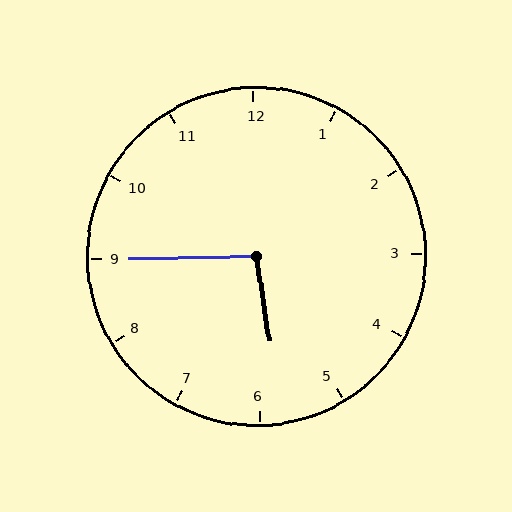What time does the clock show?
5:45.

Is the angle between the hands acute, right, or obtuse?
It is obtuse.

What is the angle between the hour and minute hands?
Approximately 98 degrees.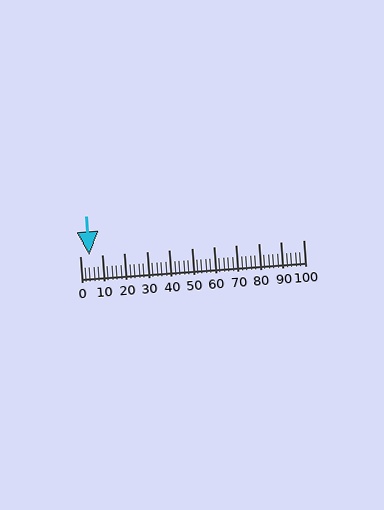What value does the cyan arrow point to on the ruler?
The cyan arrow points to approximately 4.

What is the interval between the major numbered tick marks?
The major tick marks are spaced 10 units apart.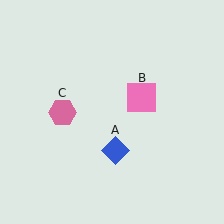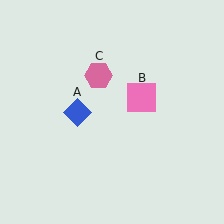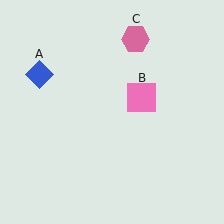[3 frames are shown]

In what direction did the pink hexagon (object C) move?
The pink hexagon (object C) moved up and to the right.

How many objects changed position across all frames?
2 objects changed position: blue diamond (object A), pink hexagon (object C).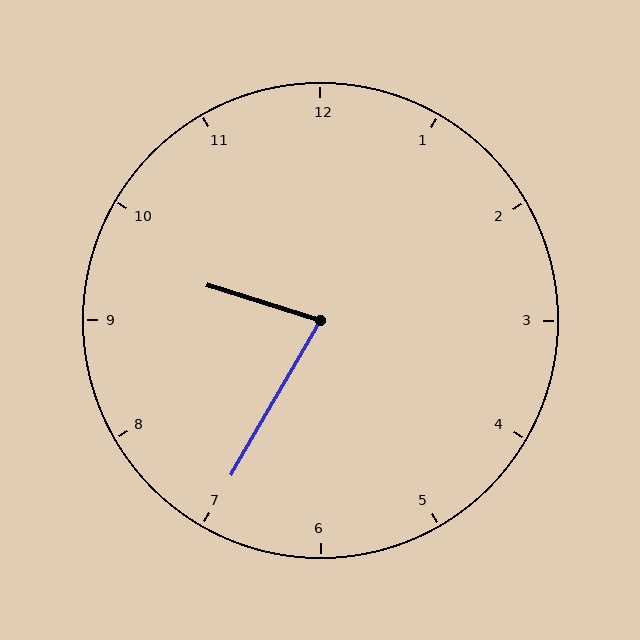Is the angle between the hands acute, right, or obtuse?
It is acute.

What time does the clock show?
9:35.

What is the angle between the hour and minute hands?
Approximately 78 degrees.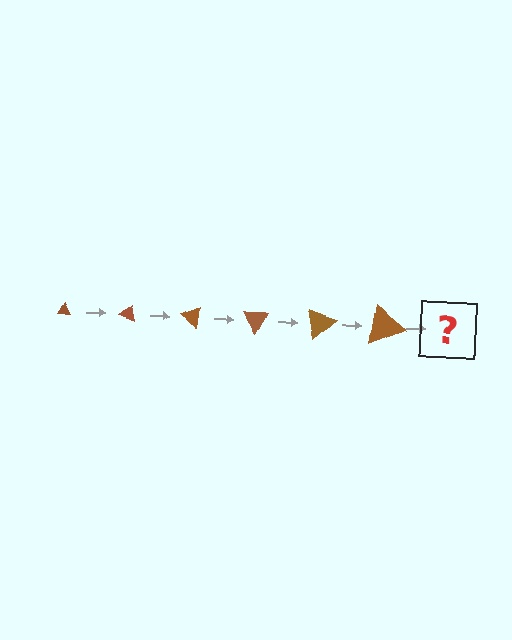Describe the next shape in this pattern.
It should be a triangle, larger than the previous one and rotated 120 degrees from the start.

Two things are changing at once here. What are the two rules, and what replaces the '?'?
The two rules are that the triangle grows larger each step and it rotates 20 degrees each step. The '?' should be a triangle, larger than the previous one and rotated 120 degrees from the start.